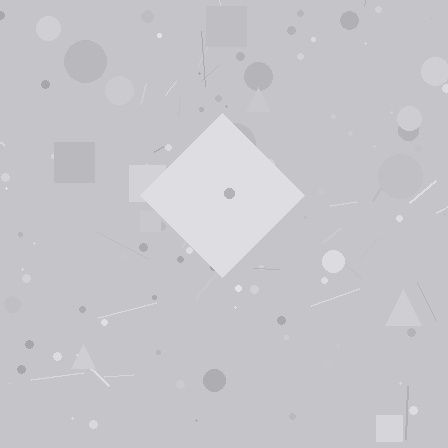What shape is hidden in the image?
A diamond is hidden in the image.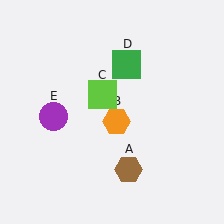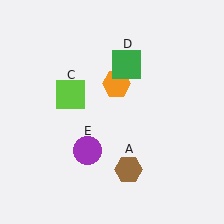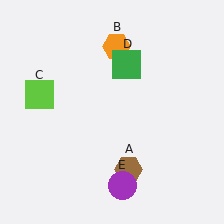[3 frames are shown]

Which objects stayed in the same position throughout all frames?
Brown hexagon (object A) and green square (object D) remained stationary.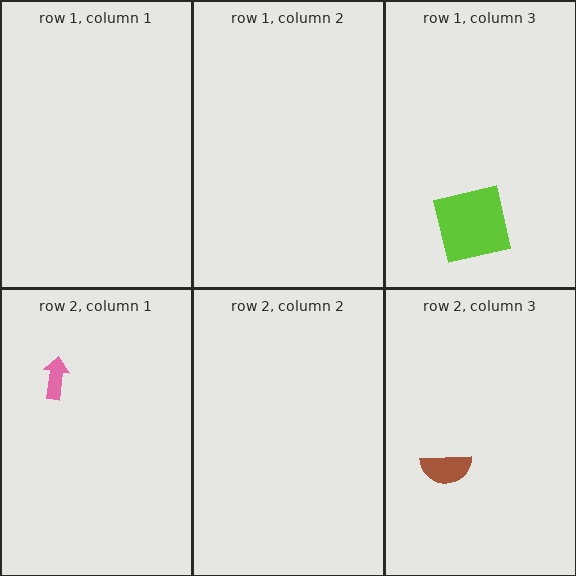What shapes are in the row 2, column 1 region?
The pink arrow.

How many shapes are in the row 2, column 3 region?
1.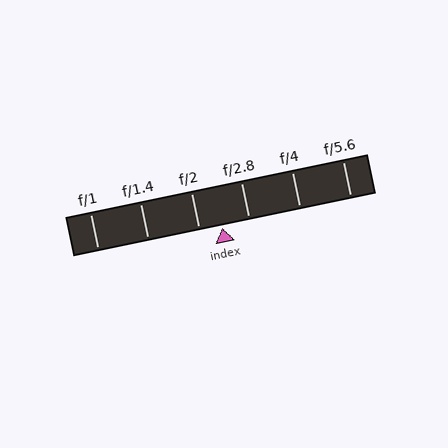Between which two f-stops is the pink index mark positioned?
The index mark is between f/2 and f/2.8.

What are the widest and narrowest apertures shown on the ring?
The widest aperture shown is f/1 and the narrowest is f/5.6.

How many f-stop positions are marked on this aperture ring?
There are 6 f-stop positions marked.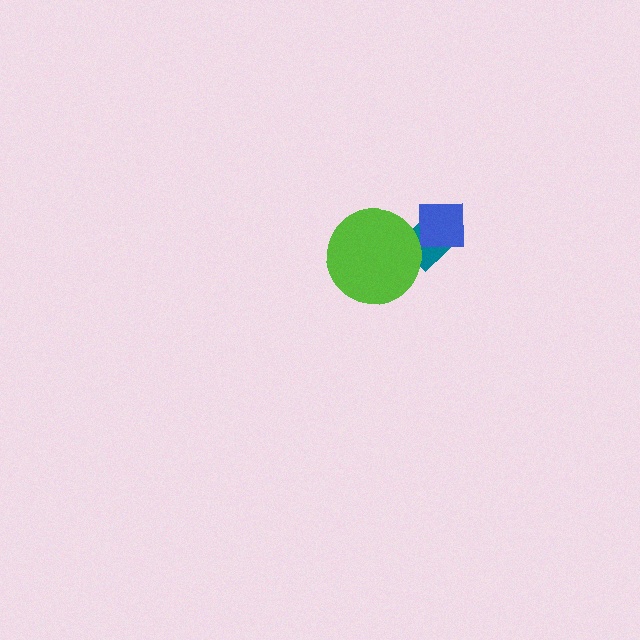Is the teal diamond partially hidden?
Yes, it is partially covered by another shape.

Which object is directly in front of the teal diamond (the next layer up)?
The blue square is directly in front of the teal diamond.